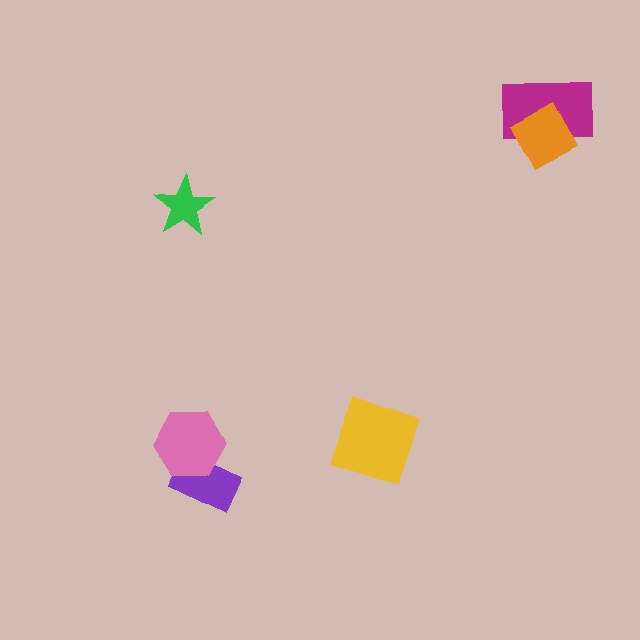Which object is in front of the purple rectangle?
The pink hexagon is in front of the purple rectangle.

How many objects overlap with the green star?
0 objects overlap with the green star.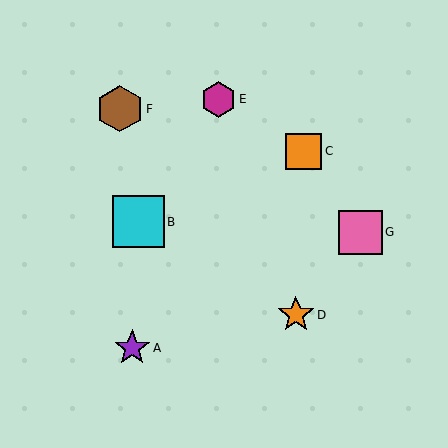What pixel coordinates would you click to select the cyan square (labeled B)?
Click at (138, 222) to select the cyan square B.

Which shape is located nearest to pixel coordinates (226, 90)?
The magenta hexagon (labeled E) at (219, 99) is nearest to that location.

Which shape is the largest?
The cyan square (labeled B) is the largest.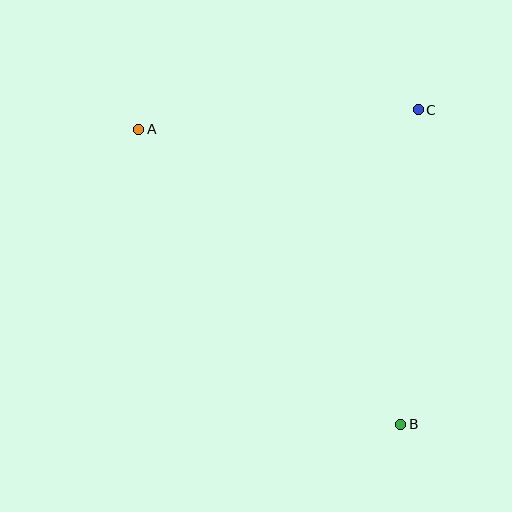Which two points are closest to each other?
Points A and C are closest to each other.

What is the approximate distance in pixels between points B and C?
The distance between B and C is approximately 315 pixels.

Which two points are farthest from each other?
Points A and B are farthest from each other.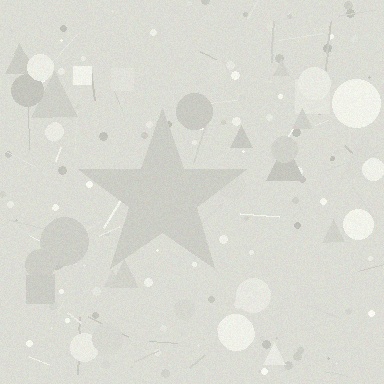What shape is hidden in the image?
A star is hidden in the image.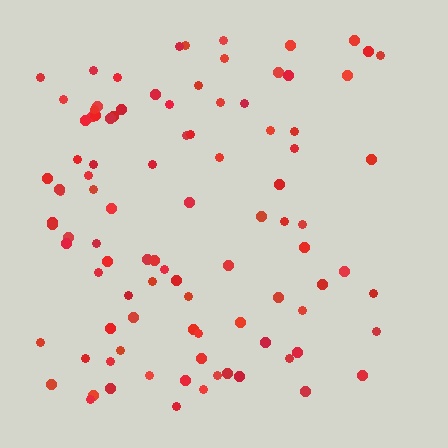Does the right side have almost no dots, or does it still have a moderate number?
Still a moderate number, just noticeably fewer than the left.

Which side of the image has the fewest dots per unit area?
The right.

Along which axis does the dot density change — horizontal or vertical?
Horizontal.